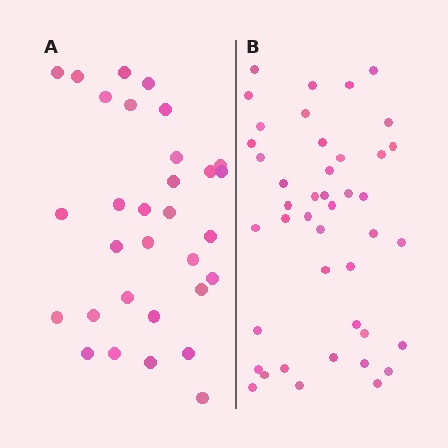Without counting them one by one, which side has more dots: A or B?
Region B (the right region) has more dots.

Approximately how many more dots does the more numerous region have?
Region B has roughly 12 or so more dots than region A.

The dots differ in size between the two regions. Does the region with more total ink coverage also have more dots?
No. Region A has more total ink coverage because its dots are larger, but region B actually contains more individual dots. Total area can be misleading — the number of items is what matters here.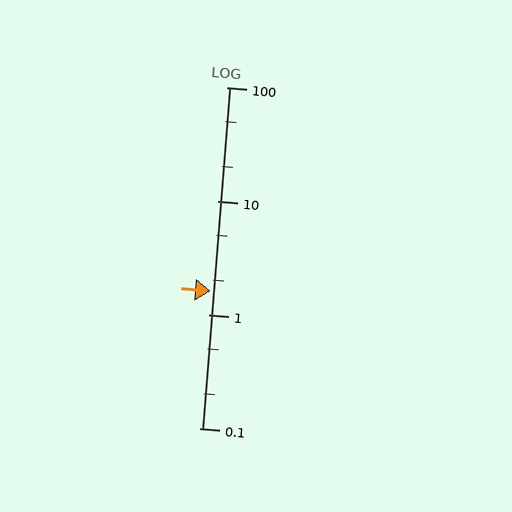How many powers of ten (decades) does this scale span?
The scale spans 3 decades, from 0.1 to 100.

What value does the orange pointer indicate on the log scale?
The pointer indicates approximately 1.6.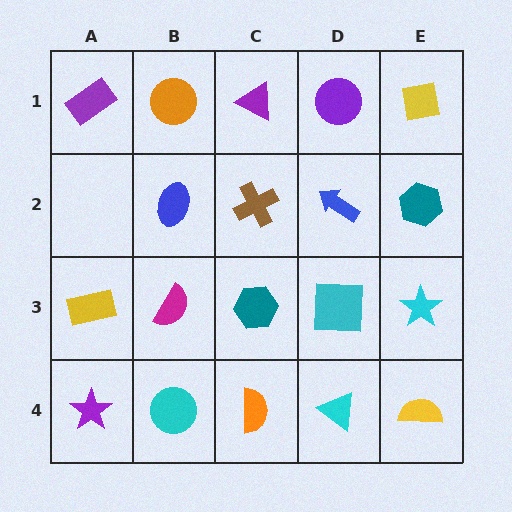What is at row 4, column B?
A cyan circle.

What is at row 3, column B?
A magenta semicircle.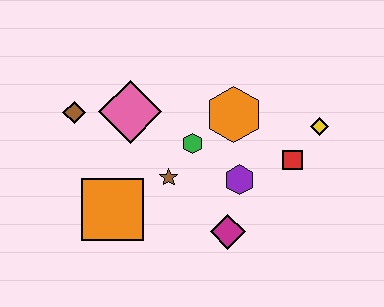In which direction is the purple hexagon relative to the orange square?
The purple hexagon is to the right of the orange square.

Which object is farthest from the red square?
The brown diamond is farthest from the red square.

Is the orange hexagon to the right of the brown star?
Yes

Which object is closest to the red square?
The yellow diamond is closest to the red square.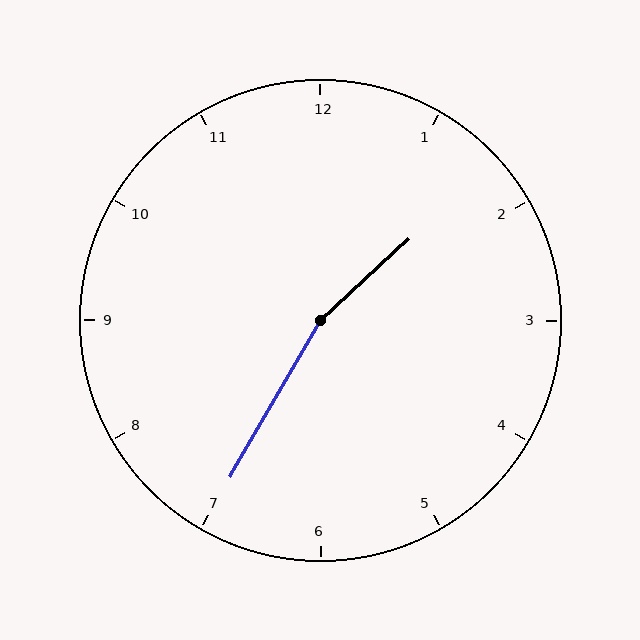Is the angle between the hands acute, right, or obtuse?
It is obtuse.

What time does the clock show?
1:35.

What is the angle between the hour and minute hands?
Approximately 162 degrees.